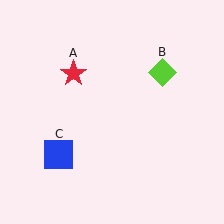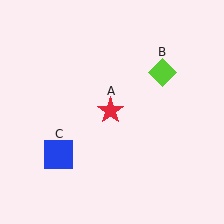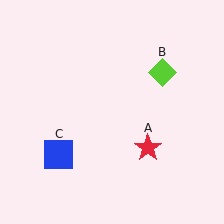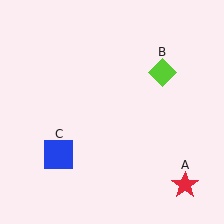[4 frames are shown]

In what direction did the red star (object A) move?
The red star (object A) moved down and to the right.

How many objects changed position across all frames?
1 object changed position: red star (object A).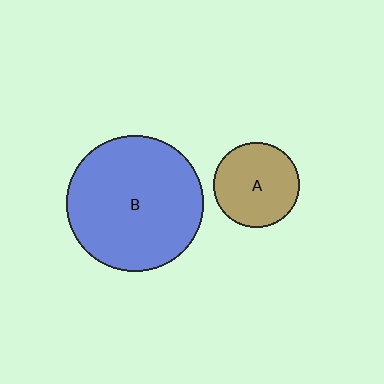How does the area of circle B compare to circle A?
Approximately 2.5 times.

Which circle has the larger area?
Circle B (blue).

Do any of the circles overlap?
No, none of the circles overlap.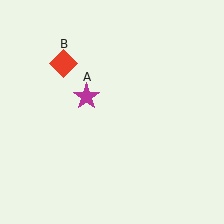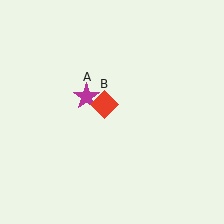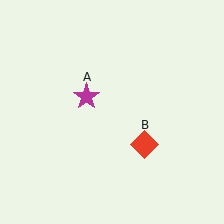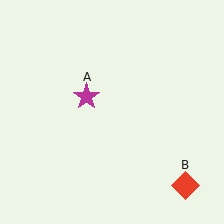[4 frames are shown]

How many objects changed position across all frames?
1 object changed position: red diamond (object B).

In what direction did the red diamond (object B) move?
The red diamond (object B) moved down and to the right.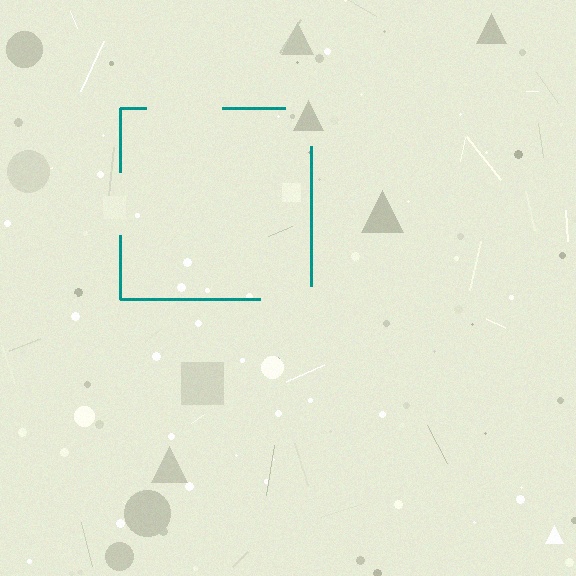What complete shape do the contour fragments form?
The contour fragments form a square.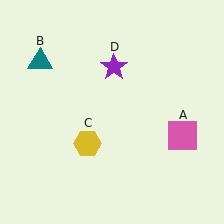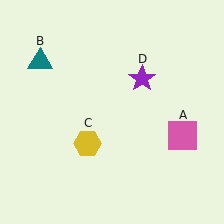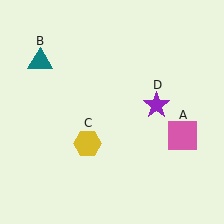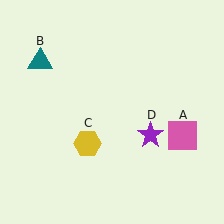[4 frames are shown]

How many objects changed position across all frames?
1 object changed position: purple star (object D).